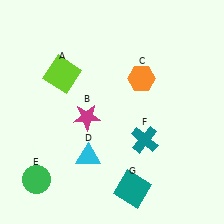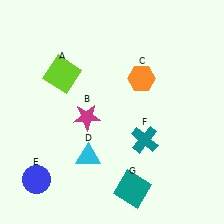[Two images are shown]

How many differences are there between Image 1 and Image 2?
There is 1 difference between the two images.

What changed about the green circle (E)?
In Image 1, E is green. In Image 2, it changed to blue.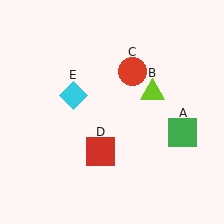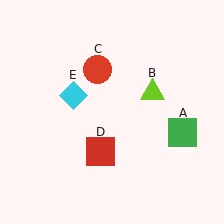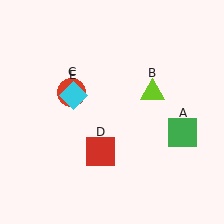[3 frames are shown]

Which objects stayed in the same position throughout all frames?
Green square (object A) and lime triangle (object B) and red square (object D) and cyan diamond (object E) remained stationary.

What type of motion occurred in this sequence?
The red circle (object C) rotated counterclockwise around the center of the scene.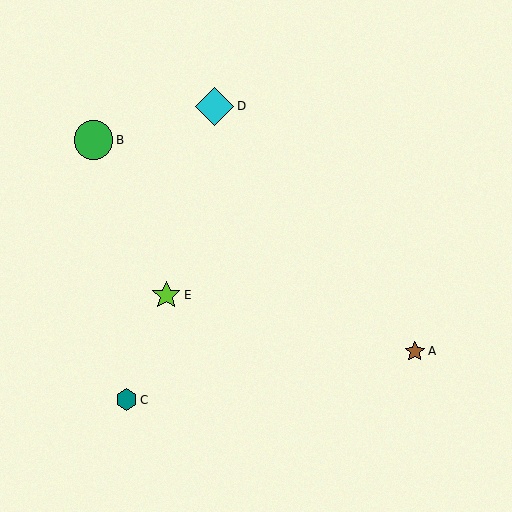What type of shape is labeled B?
Shape B is a green circle.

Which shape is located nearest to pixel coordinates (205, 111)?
The cyan diamond (labeled D) at (215, 106) is nearest to that location.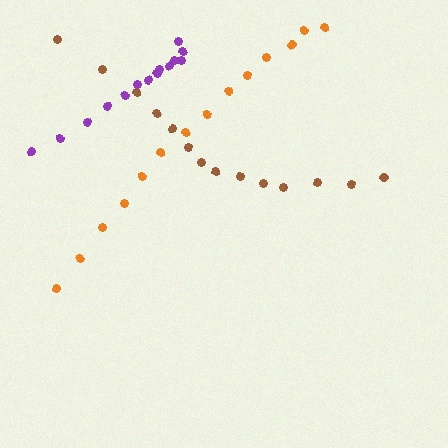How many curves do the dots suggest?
There are 3 distinct paths.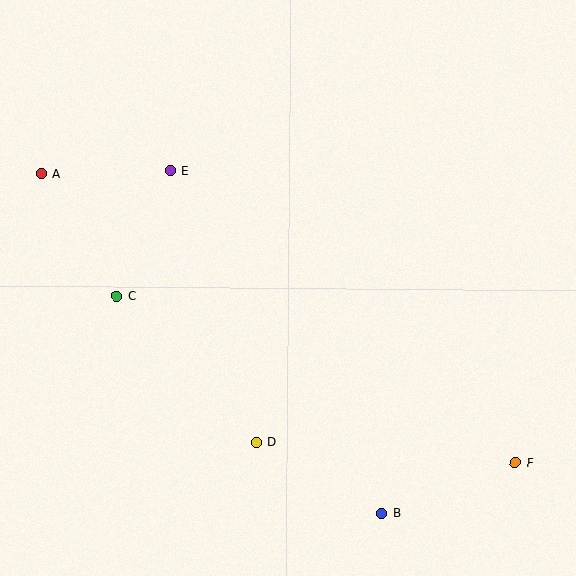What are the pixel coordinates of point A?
Point A is at (41, 174).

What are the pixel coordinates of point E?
Point E is at (170, 171).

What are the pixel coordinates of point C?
Point C is at (117, 296).